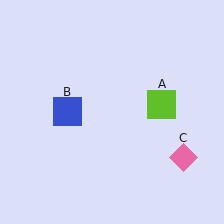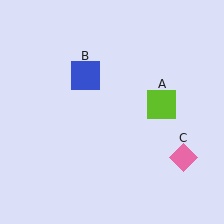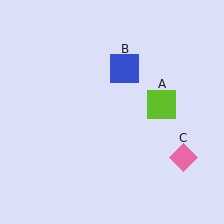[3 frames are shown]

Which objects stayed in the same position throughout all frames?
Lime square (object A) and pink diamond (object C) remained stationary.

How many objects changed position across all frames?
1 object changed position: blue square (object B).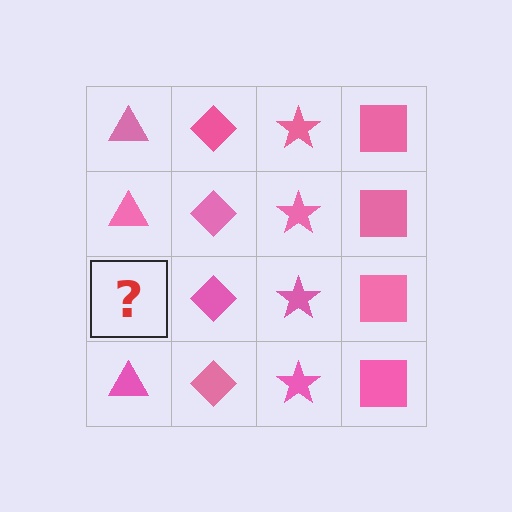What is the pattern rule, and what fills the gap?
The rule is that each column has a consistent shape. The gap should be filled with a pink triangle.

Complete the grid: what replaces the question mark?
The question mark should be replaced with a pink triangle.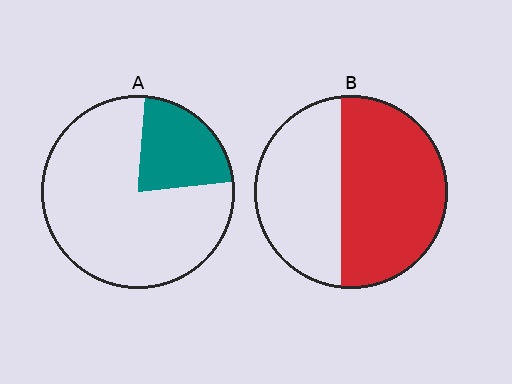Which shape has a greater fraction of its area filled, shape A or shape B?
Shape B.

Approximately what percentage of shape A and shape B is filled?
A is approximately 20% and B is approximately 55%.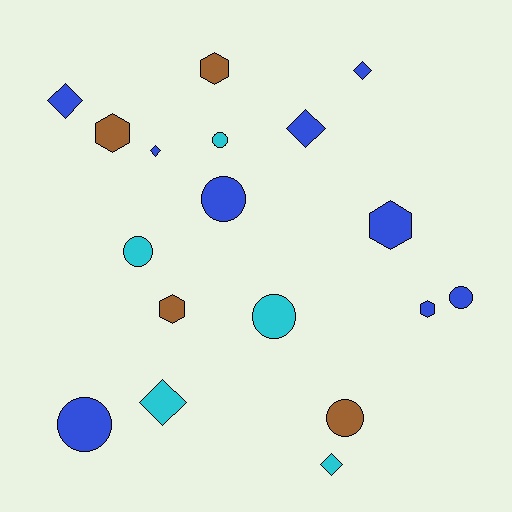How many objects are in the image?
There are 18 objects.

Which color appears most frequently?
Blue, with 9 objects.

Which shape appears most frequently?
Circle, with 7 objects.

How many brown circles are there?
There is 1 brown circle.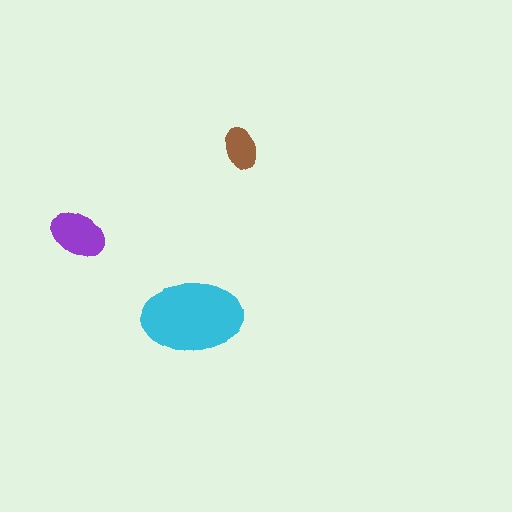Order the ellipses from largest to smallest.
the cyan one, the purple one, the brown one.